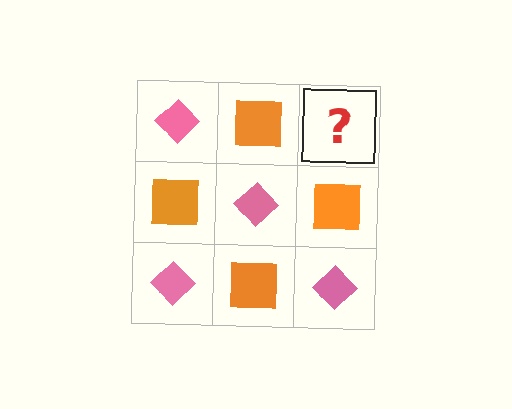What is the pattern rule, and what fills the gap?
The rule is that it alternates pink diamond and orange square in a checkerboard pattern. The gap should be filled with a pink diamond.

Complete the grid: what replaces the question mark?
The question mark should be replaced with a pink diamond.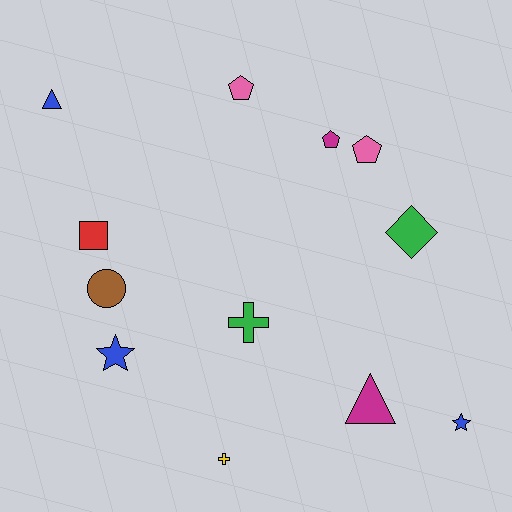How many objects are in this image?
There are 12 objects.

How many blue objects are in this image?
There are 3 blue objects.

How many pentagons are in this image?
There are 3 pentagons.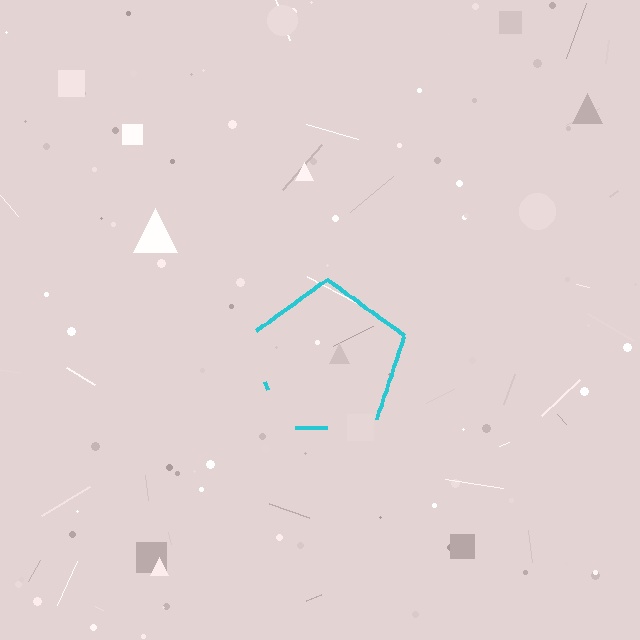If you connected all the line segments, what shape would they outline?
They would outline a pentagon.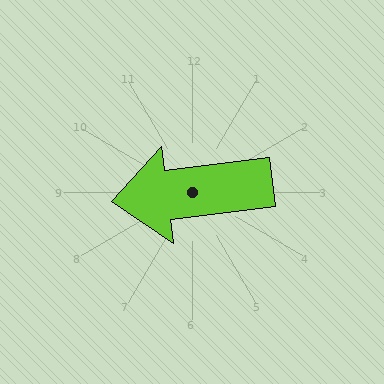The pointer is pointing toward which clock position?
Roughly 9 o'clock.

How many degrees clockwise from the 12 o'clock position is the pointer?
Approximately 263 degrees.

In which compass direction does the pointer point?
West.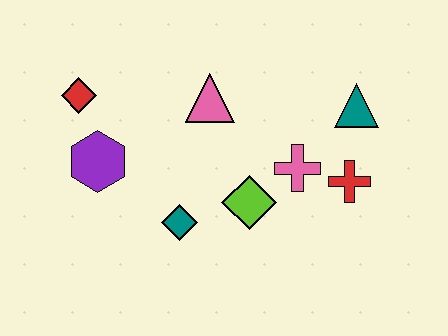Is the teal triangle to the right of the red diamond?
Yes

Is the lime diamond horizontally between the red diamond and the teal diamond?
No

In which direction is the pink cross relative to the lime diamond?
The pink cross is to the right of the lime diamond.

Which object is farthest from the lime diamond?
The red diamond is farthest from the lime diamond.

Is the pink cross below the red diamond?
Yes